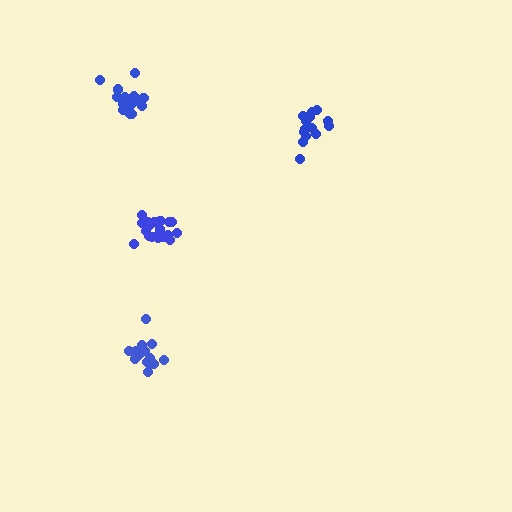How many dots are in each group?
Group 1: 18 dots, Group 2: 20 dots, Group 3: 21 dots, Group 4: 18 dots (77 total).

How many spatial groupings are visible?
There are 4 spatial groupings.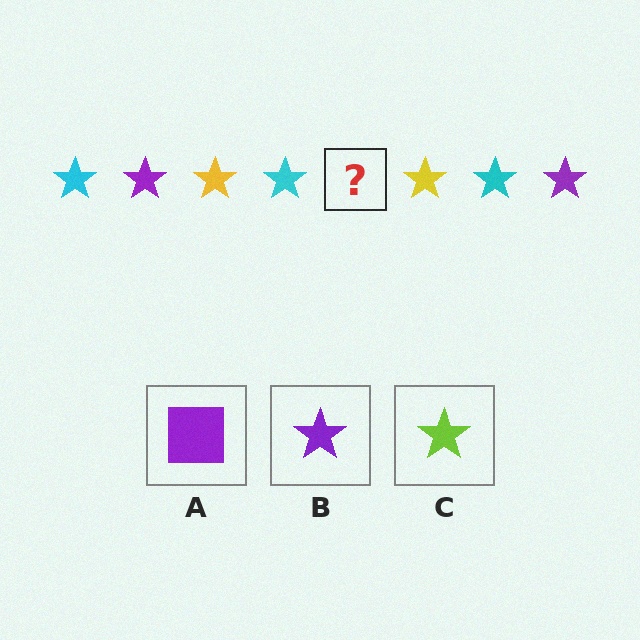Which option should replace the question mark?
Option B.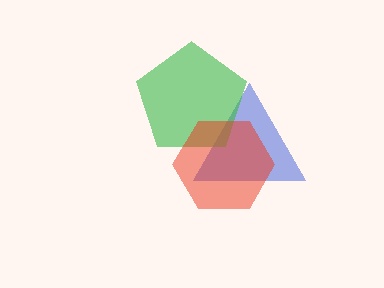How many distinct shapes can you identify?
There are 3 distinct shapes: a blue triangle, a green pentagon, a red hexagon.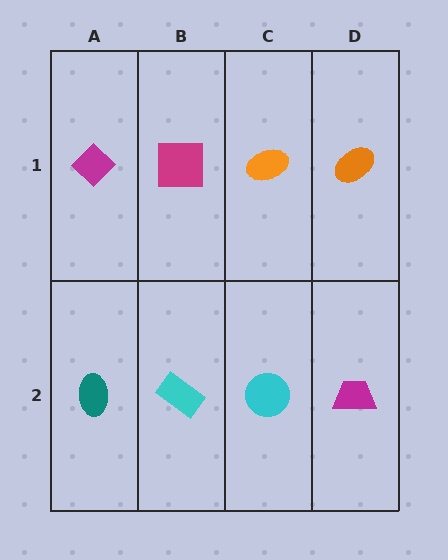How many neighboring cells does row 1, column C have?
3.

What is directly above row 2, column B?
A magenta square.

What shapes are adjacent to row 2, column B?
A magenta square (row 1, column B), a teal ellipse (row 2, column A), a cyan circle (row 2, column C).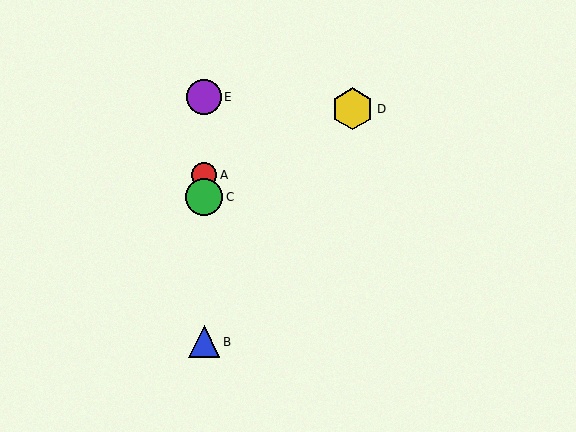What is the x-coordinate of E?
Object E is at x≈204.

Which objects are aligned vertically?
Objects A, B, C, E are aligned vertically.